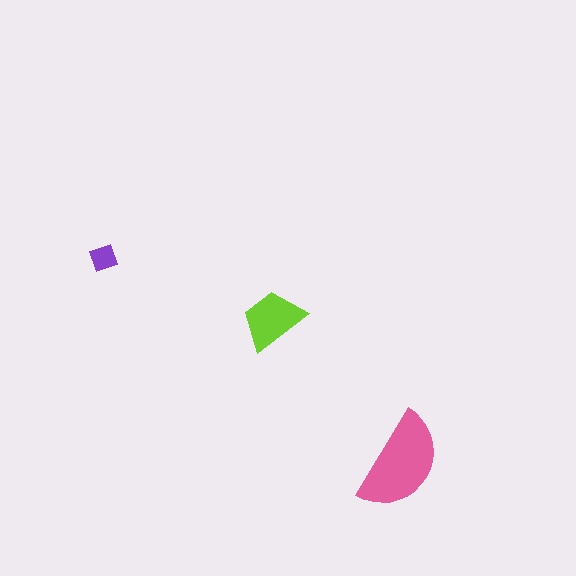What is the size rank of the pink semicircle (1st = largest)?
1st.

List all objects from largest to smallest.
The pink semicircle, the lime trapezoid, the purple diamond.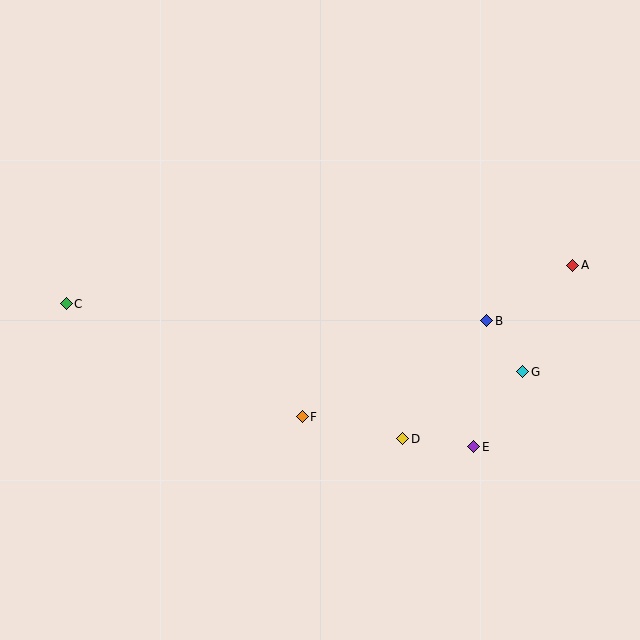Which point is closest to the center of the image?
Point F at (302, 417) is closest to the center.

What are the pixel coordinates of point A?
Point A is at (573, 265).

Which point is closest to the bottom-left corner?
Point C is closest to the bottom-left corner.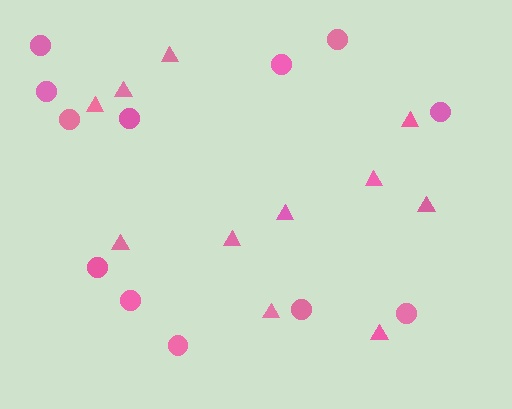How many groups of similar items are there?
There are 2 groups: one group of circles (12) and one group of triangles (11).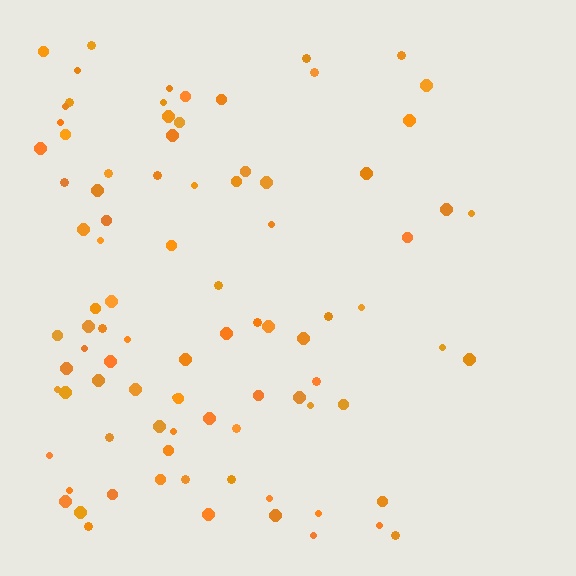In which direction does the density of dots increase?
From right to left, with the left side densest.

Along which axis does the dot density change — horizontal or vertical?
Horizontal.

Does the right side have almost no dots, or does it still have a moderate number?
Still a moderate number, just noticeably fewer than the left.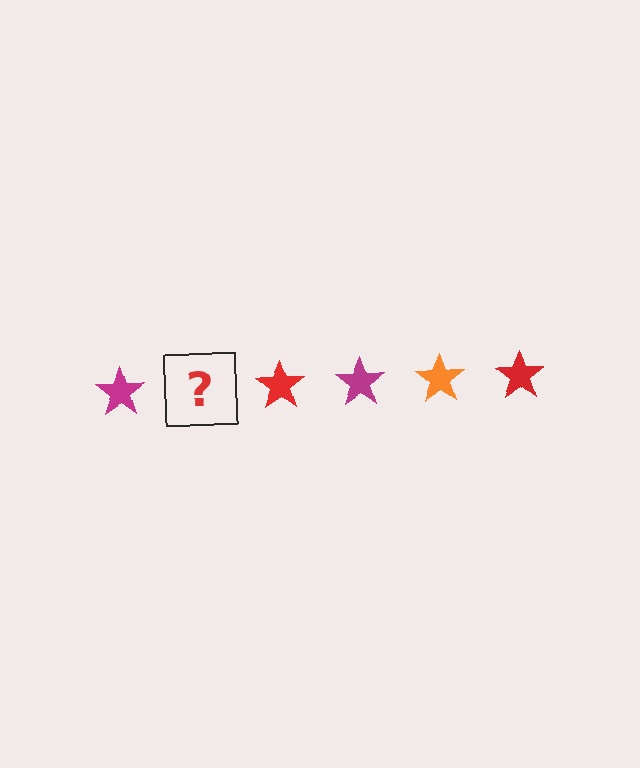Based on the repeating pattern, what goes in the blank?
The blank should be an orange star.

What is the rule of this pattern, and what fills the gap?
The rule is that the pattern cycles through magenta, orange, red stars. The gap should be filled with an orange star.